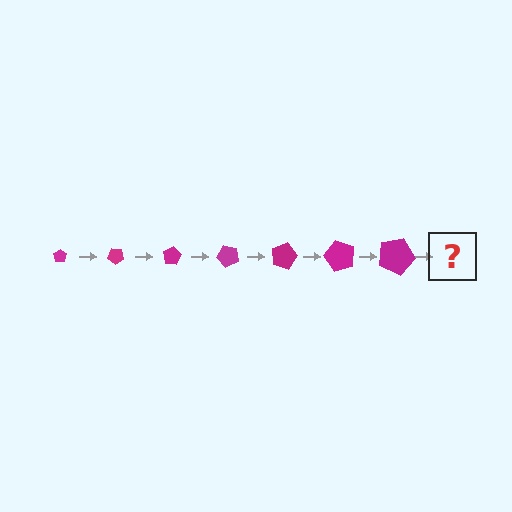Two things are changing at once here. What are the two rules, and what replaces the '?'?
The two rules are that the pentagon grows larger each step and it rotates 40 degrees each step. The '?' should be a pentagon, larger than the previous one and rotated 280 degrees from the start.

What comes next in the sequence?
The next element should be a pentagon, larger than the previous one and rotated 280 degrees from the start.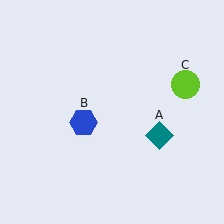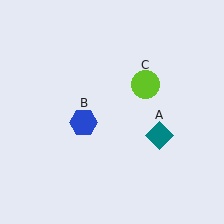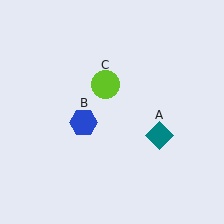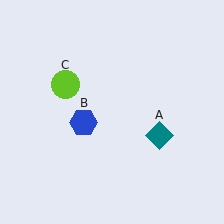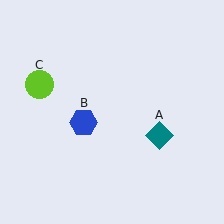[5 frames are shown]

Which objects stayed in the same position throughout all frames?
Teal diamond (object A) and blue hexagon (object B) remained stationary.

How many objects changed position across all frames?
1 object changed position: lime circle (object C).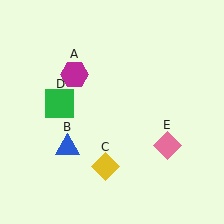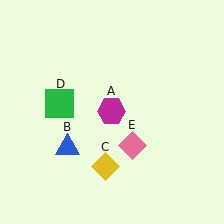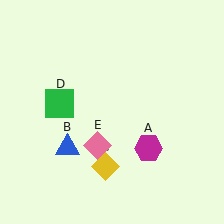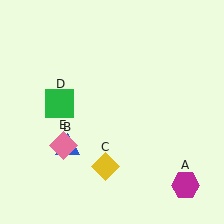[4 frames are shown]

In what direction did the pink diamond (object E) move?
The pink diamond (object E) moved left.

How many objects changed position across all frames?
2 objects changed position: magenta hexagon (object A), pink diamond (object E).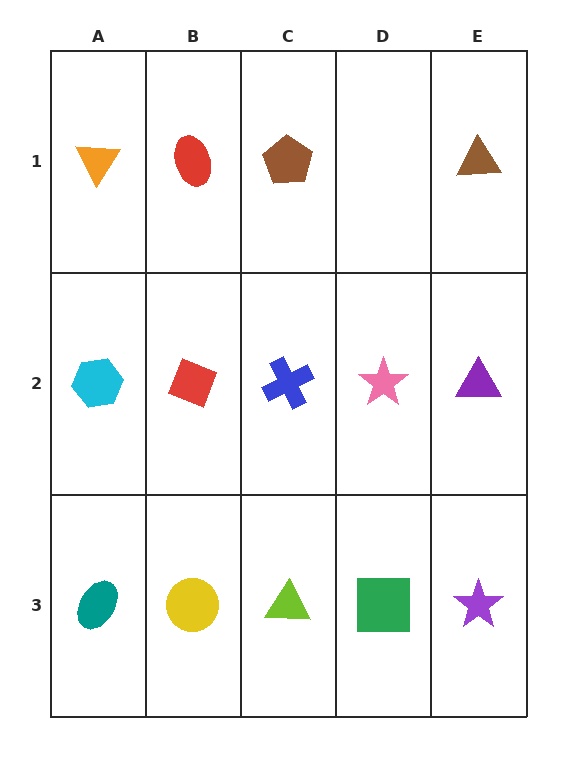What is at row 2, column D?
A pink star.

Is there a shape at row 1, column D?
No, that cell is empty.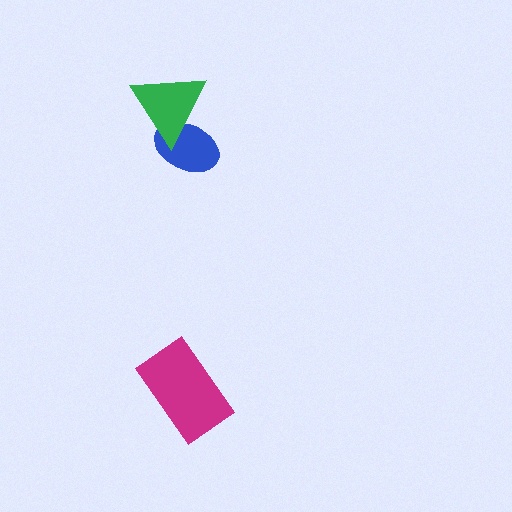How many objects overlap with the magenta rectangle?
0 objects overlap with the magenta rectangle.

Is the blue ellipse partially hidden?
Yes, it is partially covered by another shape.